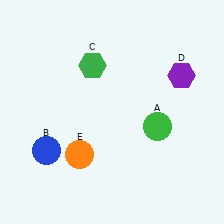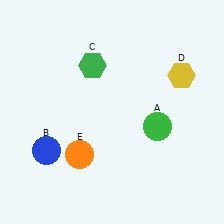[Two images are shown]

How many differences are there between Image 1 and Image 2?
There is 1 difference between the two images.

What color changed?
The hexagon (D) changed from purple in Image 1 to yellow in Image 2.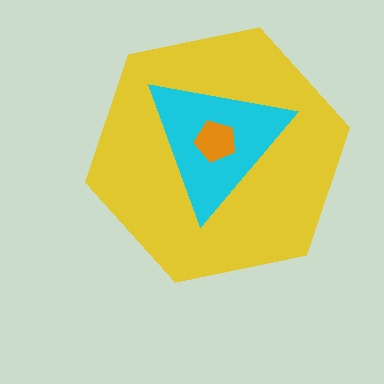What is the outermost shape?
The yellow hexagon.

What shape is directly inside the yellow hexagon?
The cyan triangle.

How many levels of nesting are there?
3.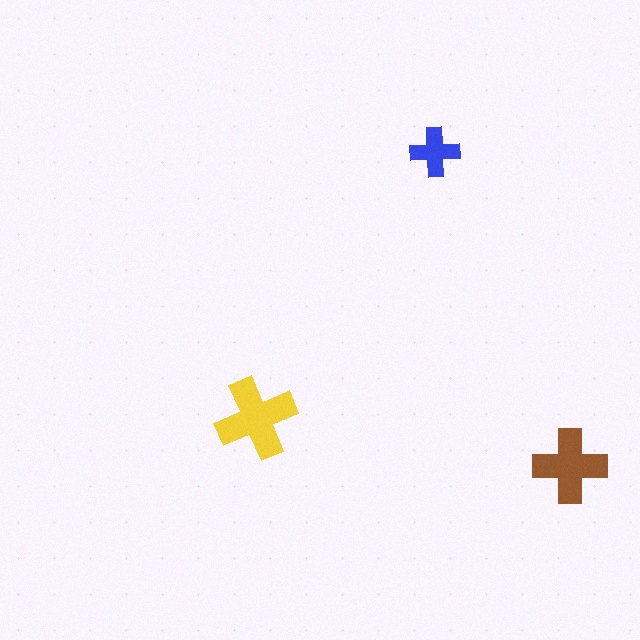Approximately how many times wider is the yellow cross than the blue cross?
About 1.5 times wider.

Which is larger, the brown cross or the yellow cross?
The yellow one.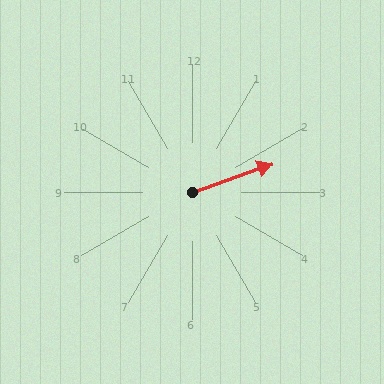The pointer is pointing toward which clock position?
Roughly 2 o'clock.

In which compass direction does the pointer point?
East.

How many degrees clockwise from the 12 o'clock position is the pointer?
Approximately 71 degrees.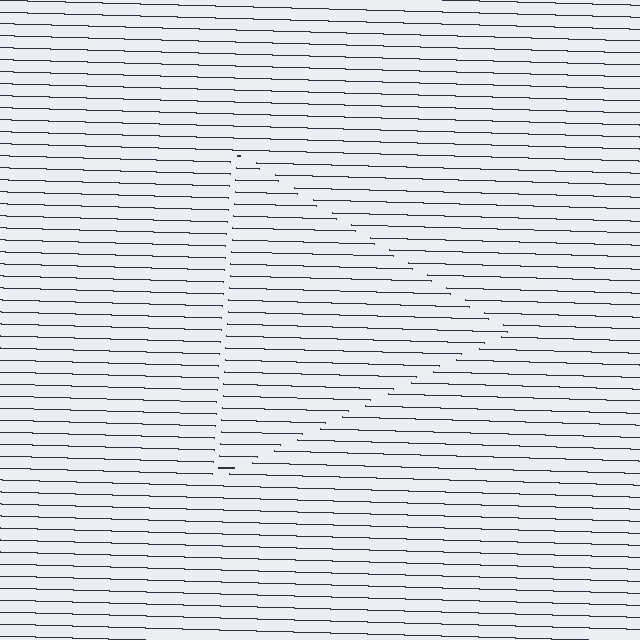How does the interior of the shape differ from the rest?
The interior of the shape contains the same grating, shifted by half a period — the contour is defined by the phase discontinuity where line-ends from the inner and outer gratings abut.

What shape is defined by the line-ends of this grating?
An illusory triangle. The interior of the shape contains the same grating, shifted by half a period — the contour is defined by the phase discontinuity where line-ends from the inner and outer gratings abut.